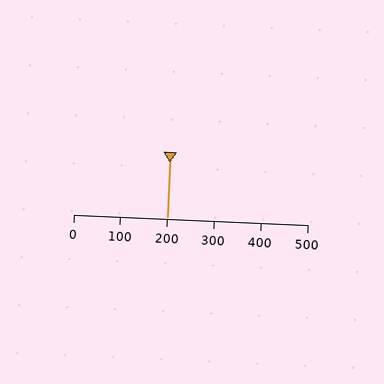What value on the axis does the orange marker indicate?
The marker indicates approximately 200.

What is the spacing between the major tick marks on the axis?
The major ticks are spaced 100 apart.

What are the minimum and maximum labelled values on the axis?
The axis runs from 0 to 500.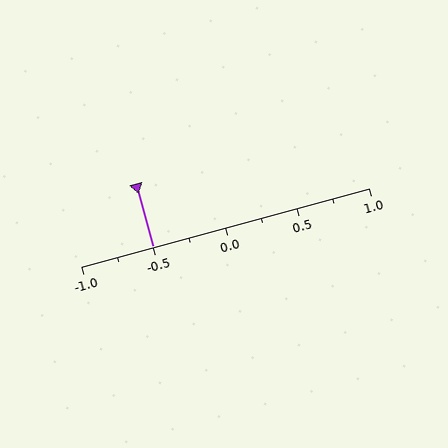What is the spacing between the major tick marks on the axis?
The major ticks are spaced 0.5 apart.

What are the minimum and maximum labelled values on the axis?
The axis runs from -1.0 to 1.0.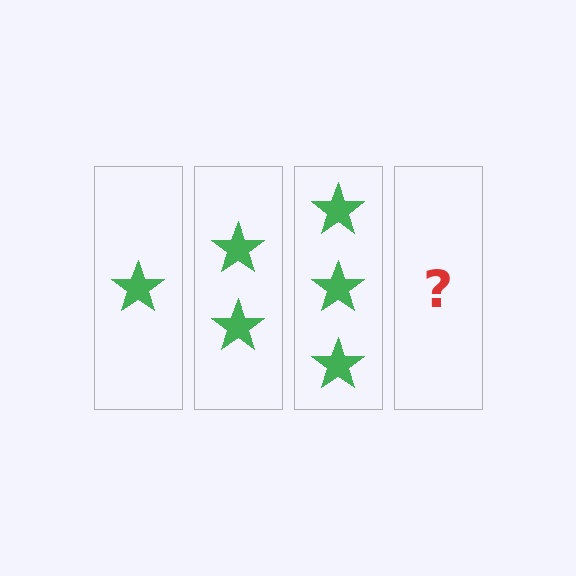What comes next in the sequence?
The next element should be 4 stars.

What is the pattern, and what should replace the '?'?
The pattern is that each step adds one more star. The '?' should be 4 stars.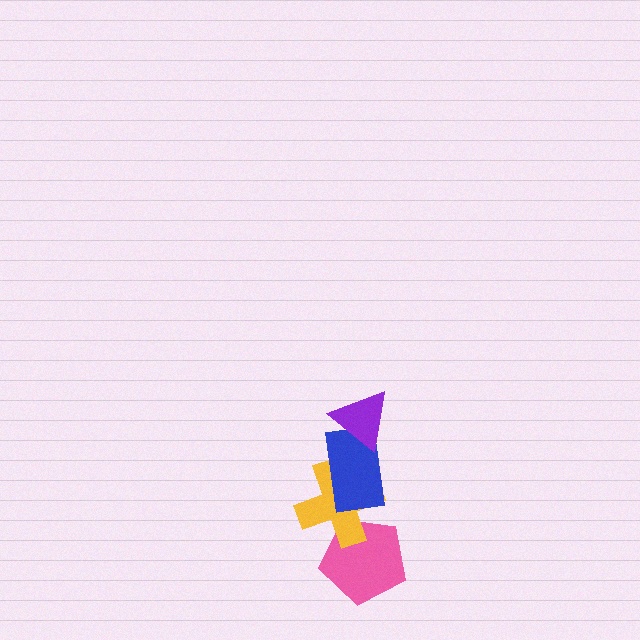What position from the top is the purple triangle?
The purple triangle is 1st from the top.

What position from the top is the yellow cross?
The yellow cross is 3rd from the top.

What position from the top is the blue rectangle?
The blue rectangle is 2nd from the top.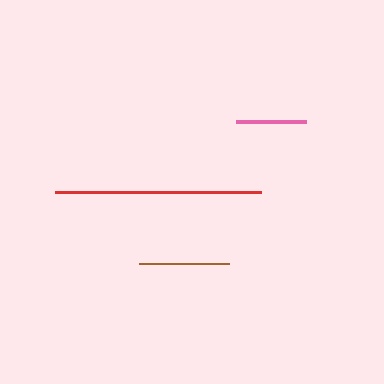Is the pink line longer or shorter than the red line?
The red line is longer than the pink line.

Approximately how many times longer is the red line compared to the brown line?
The red line is approximately 2.3 times the length of the brown line.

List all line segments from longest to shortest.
From longest to shortest: red, brown, pink.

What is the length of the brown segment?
The brown segment is approximately 90 pixels long.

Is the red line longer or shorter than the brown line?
The red line is longer than the brown line.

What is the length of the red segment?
The red segment is approximately 206 pixels long.